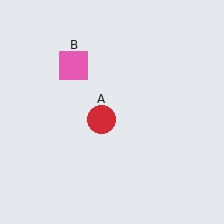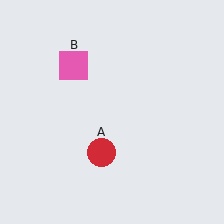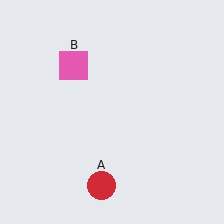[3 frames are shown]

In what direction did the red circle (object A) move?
The red circle (object A) moved down.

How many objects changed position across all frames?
1 object changed position: red circle (object A).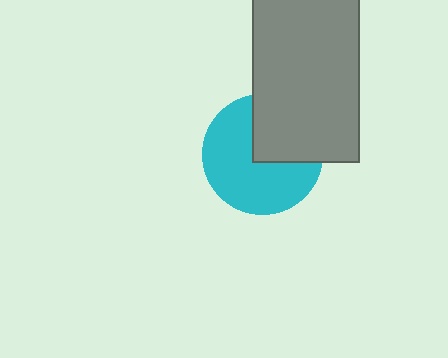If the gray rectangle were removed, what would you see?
You would see the complete cyan circle.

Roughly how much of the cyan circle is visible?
About half of it is visible (roughly 64%).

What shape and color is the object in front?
The object in front is a gray rectangle.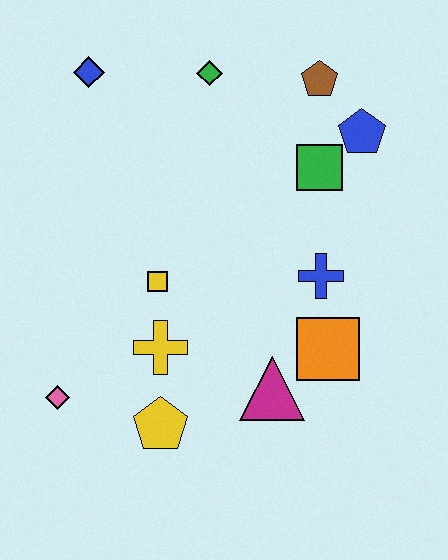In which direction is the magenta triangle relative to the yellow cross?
The magenta triangle is to the right of the yellow cross.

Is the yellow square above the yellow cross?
Yes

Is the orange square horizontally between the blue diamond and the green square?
No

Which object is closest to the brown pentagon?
The blue pentagon is closest to the brown pentagon.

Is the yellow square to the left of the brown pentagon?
Yes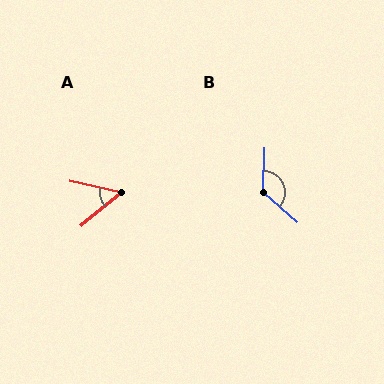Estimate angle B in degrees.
Approximately 129 degrees.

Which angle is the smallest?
A, at approximately 52 degrees.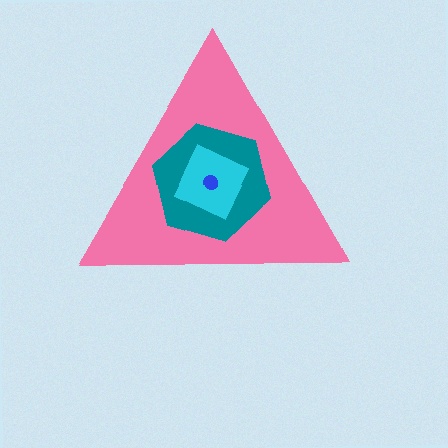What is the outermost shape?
The pink triangle.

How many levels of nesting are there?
4.